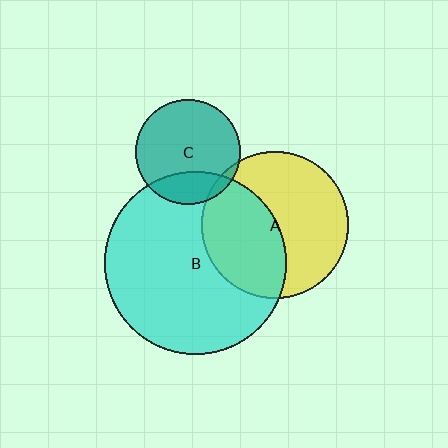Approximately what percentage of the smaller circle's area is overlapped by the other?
Approximately 20%.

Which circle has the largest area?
Circle B (cyan).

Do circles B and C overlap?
Yes.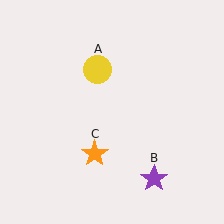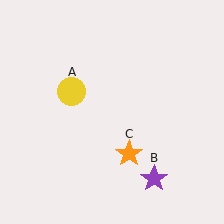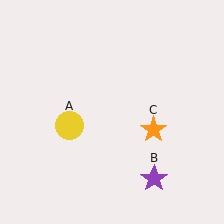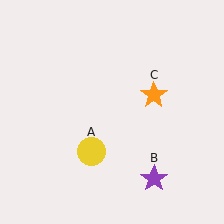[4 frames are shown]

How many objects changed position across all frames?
2 objects changed position: yellow circle (object A), orange star (object C).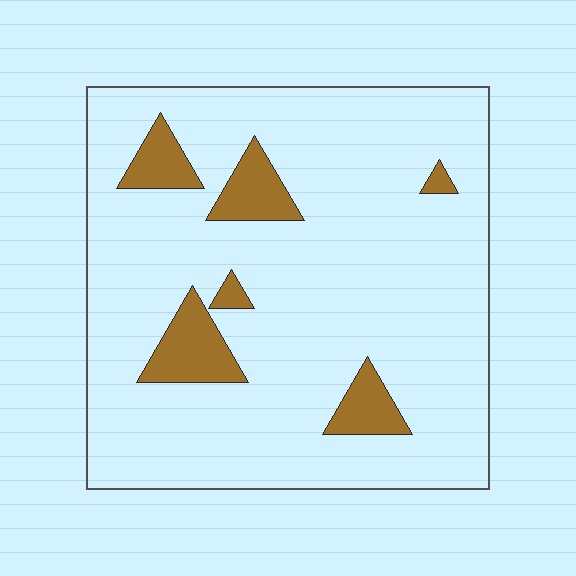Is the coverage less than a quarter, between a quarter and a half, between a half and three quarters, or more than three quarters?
Less than a quarter.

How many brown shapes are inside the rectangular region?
6.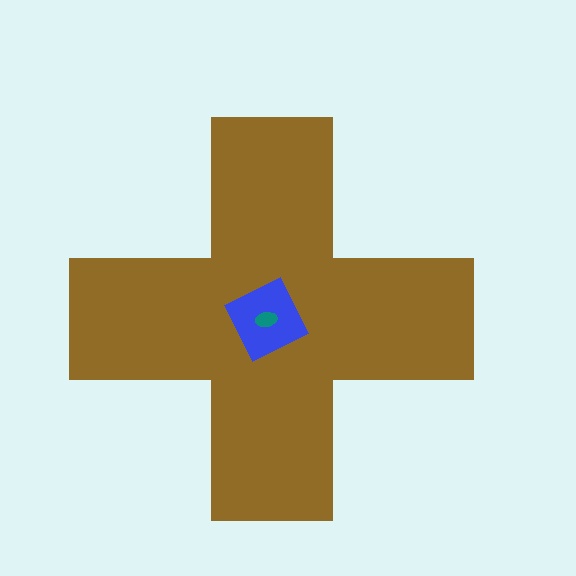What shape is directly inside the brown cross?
The blue diamond.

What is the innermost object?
The teal ellipse.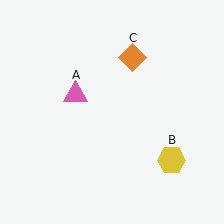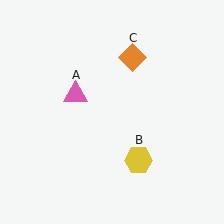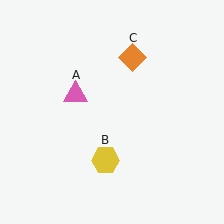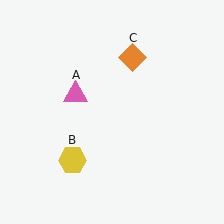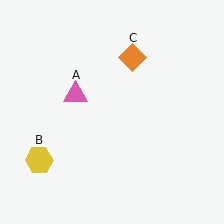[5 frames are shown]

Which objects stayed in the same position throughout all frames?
Pink triangle (object A) and orange diamond (object C) remained stationary.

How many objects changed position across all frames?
1 object changed position: yellow hexagon (object B).